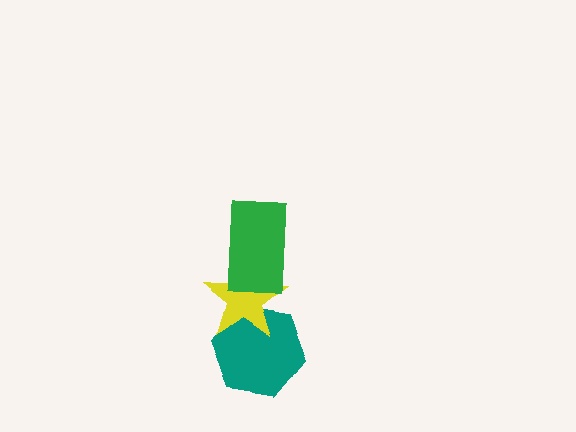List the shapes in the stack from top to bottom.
From top to bottom: the green rectangle, the yellow star, the teal hexagon.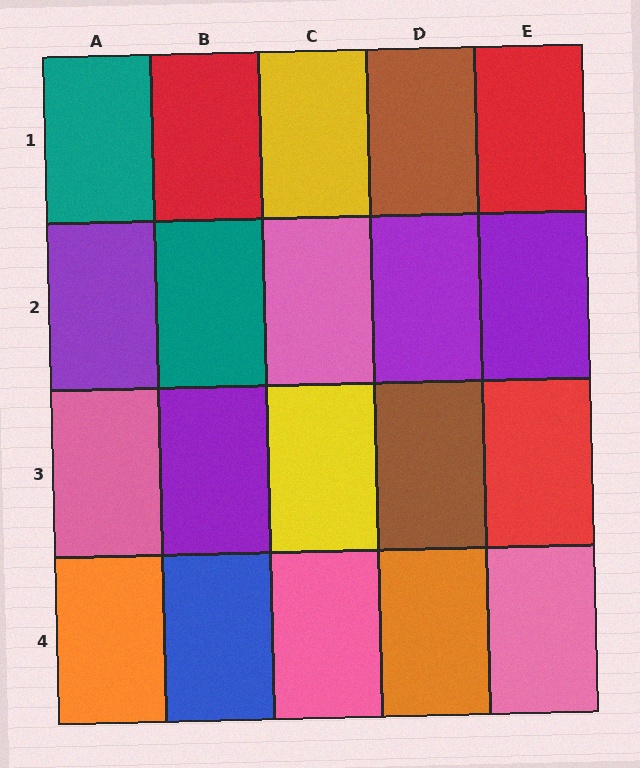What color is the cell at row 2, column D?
Purple.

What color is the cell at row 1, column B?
Red.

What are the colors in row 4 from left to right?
Orange, blue, pink, orange, pink.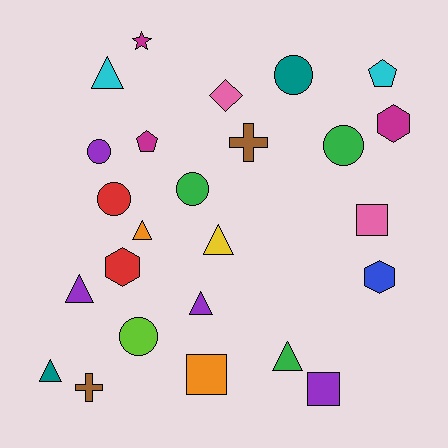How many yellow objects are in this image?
There is 1 yellow object.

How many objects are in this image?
There are 25 objects.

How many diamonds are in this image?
There is 1 diamond.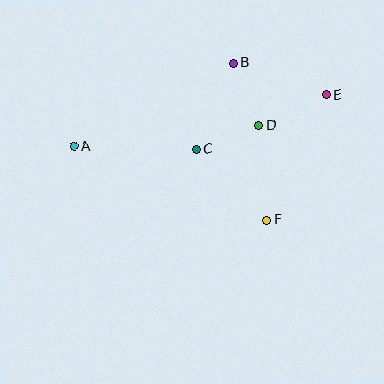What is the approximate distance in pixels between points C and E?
The distance between C and E is approximately 141 pixels.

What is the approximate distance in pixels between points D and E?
The distance between D and E is approximately 74 pixels.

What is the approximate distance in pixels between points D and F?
The distance between D and F is approximately 95 pixels.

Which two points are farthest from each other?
Points A and E are farthest from each other.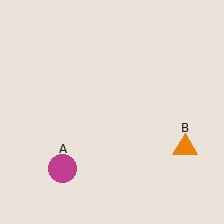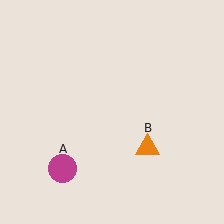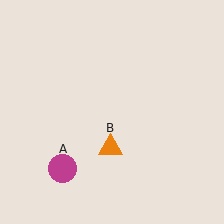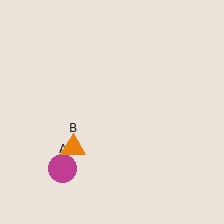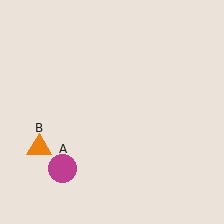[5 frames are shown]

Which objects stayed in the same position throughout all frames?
Magenta circle (object A) remained stationary.